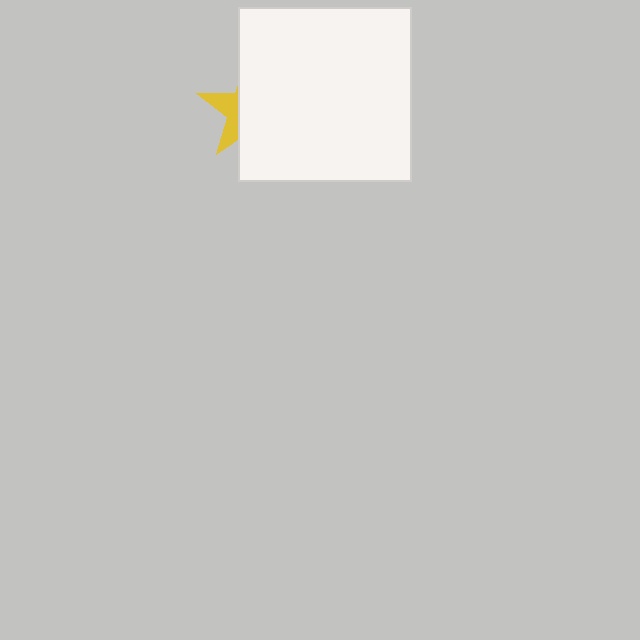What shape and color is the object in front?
The object in front is a white square.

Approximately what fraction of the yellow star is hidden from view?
Roughly 70% of the yellow star is hidden behind the white square.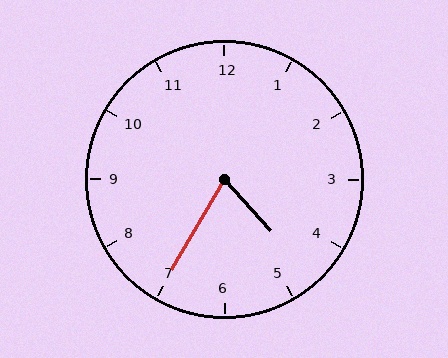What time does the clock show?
4:35.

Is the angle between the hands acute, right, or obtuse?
It is acute.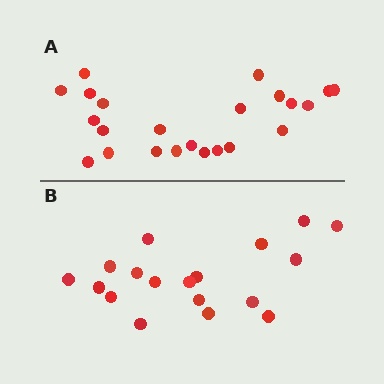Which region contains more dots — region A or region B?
Region A (the top region) has more dots.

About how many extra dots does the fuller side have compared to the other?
Region A has about 5 more dots than region B.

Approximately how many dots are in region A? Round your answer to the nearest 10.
About 20 dots. (The exact count is 23, which rounds to 20.)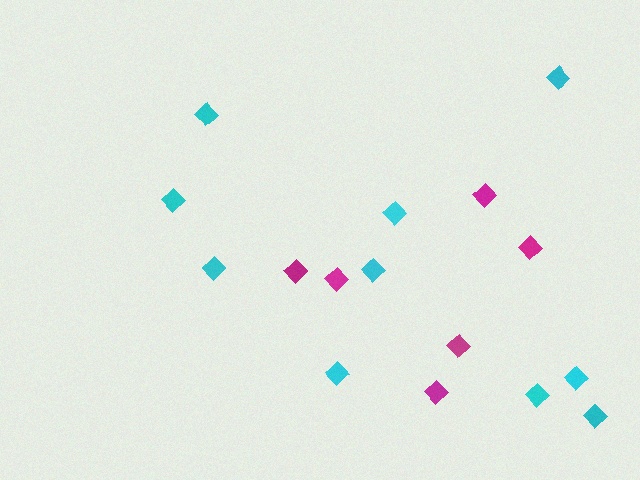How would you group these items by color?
There are 2 groups: one group of magenta diamonds (6) and one group of cyan diamonds (10).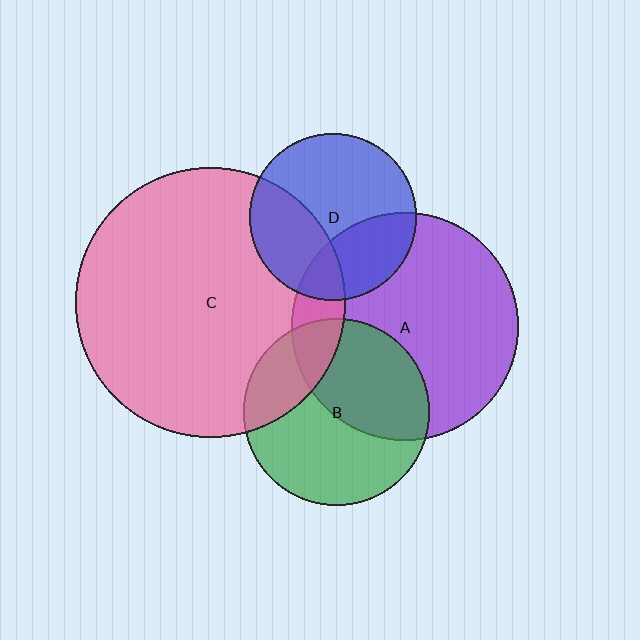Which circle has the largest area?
Circle C (pink).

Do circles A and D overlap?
Yes.